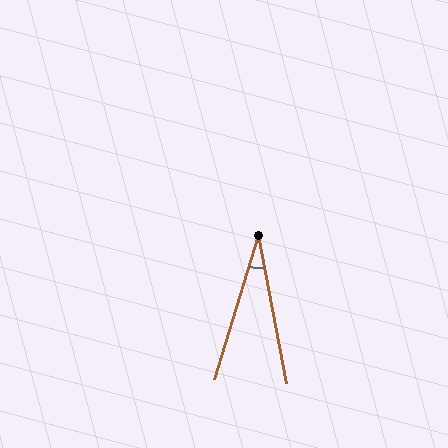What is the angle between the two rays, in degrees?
Approximately 28 degrees.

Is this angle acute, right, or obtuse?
It is acute.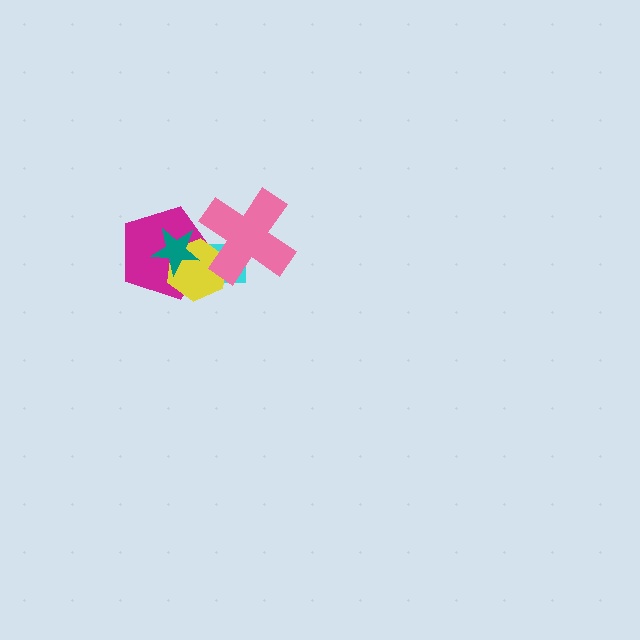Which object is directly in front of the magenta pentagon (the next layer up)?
The yellow hexagon is directly in front of the magenta pentagon.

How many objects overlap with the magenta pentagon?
4 objects overlap with the magenta pentagon.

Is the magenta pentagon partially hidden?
Yes, it is partially covered by another shape.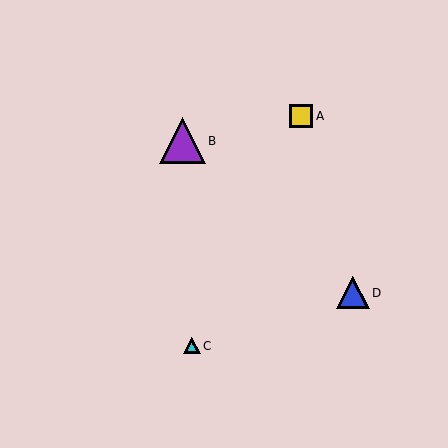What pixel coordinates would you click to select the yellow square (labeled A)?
Click at (301, 116) to select the yellow square A.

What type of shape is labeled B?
Shape B is a purple triangle.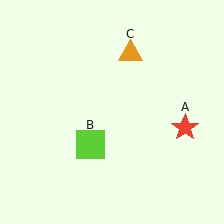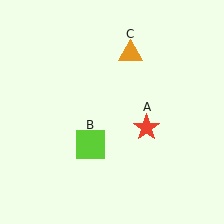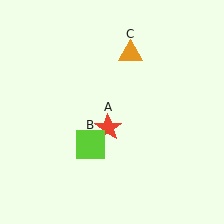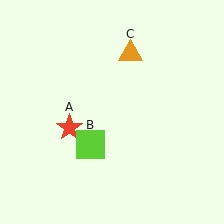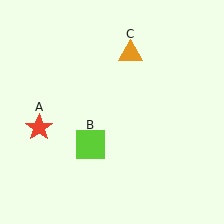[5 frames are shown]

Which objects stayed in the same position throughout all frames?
Lime square (object B) and orange triangle (object C) remained stationary.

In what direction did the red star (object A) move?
The red star (object A) moved left.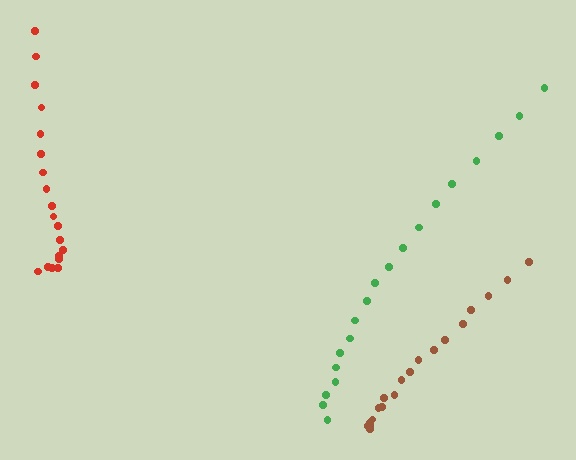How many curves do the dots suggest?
There are 3 distinct paths.